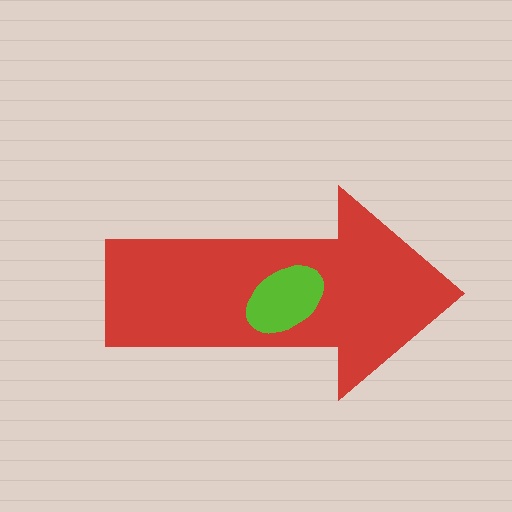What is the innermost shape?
The lime ellipse.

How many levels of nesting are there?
2.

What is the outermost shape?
The red arrow.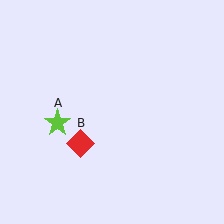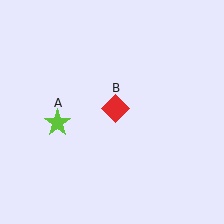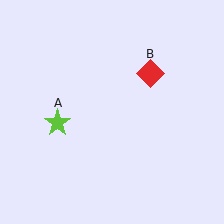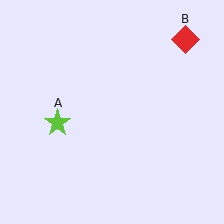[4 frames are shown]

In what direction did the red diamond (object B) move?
The red diamond (object B) moved up and to the right.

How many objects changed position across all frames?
1 object changed position: red diamond (object B).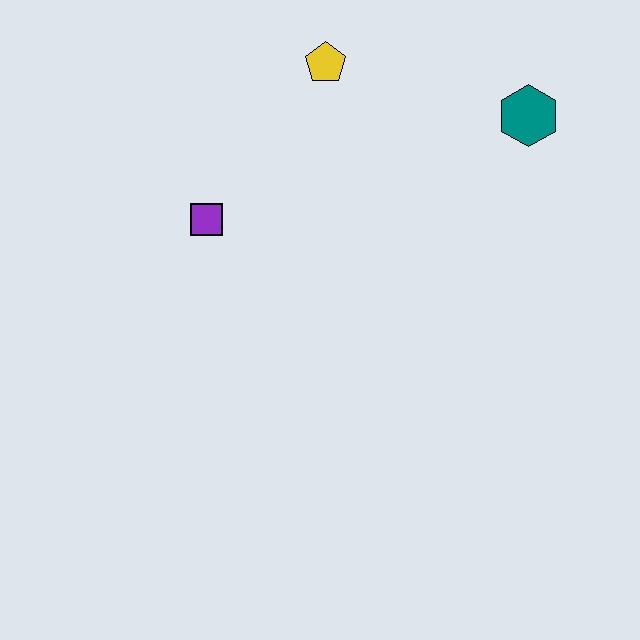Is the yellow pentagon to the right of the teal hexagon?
No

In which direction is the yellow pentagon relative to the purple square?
The yellow pentagon is above the purple square.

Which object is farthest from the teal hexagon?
The purple square is farthest from the teal hexagon.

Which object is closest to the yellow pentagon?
The purple square is closest to the yellow pentagon.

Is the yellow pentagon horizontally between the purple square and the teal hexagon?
Yes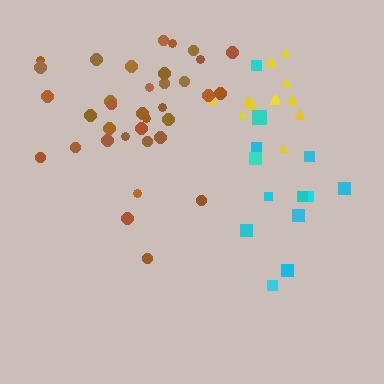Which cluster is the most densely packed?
Yellow.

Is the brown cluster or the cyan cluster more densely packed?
Brown.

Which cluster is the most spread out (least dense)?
Cyan.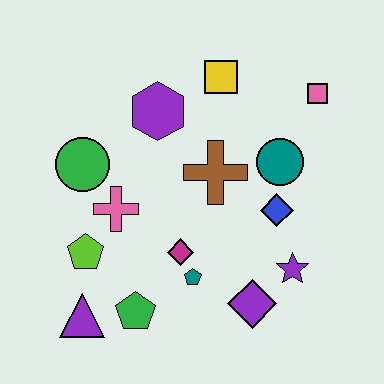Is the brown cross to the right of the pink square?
No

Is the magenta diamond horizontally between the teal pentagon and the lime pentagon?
Yes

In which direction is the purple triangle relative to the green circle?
The purple triangle is below the green circle.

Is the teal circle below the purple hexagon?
Yes